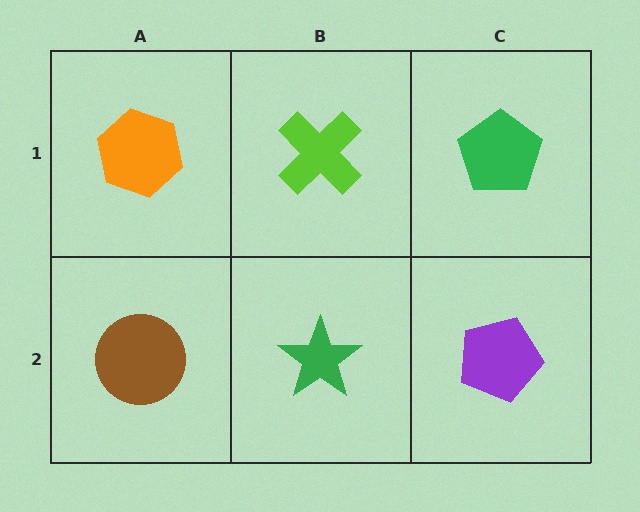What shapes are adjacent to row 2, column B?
A lime cross (row 1, column B), a brown circle (row 2, column A), a purple pentagon (row 2, column C).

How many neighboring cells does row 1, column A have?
2.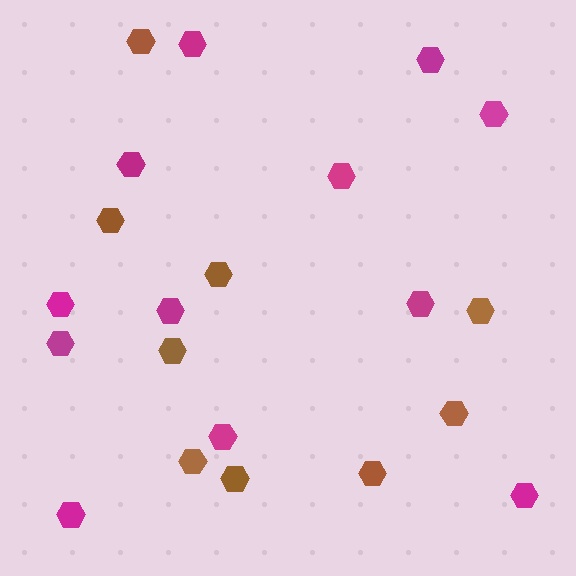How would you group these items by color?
There are 2 groups: one group of brown hexagons (9) and one group of magenta hexagons (12).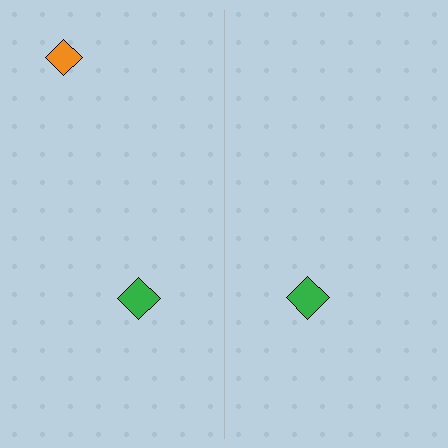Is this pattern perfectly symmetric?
No, the pattern is not perfectly symmetric. A orange diamond is missing from the right side.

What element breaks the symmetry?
A orange diamond is missing from the right side.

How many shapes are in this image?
There are 3 shapes in this image.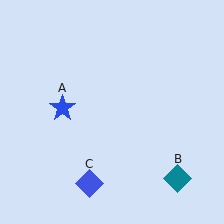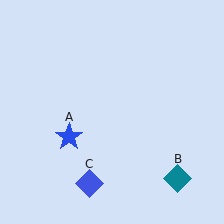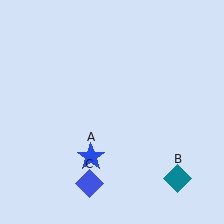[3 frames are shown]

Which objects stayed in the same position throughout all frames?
Teal diamond (object B) and blue diamond (object C) remained stationary.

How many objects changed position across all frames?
1 object changed position: blue star (object A).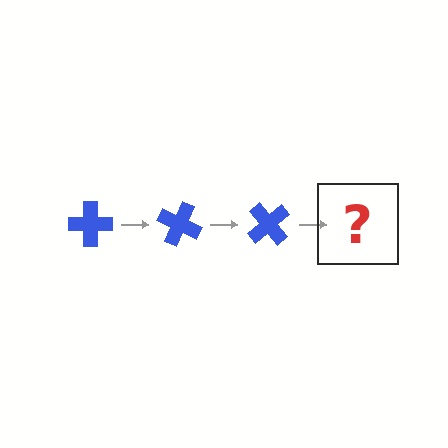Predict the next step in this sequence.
The next step is a blue cross rotated 75 degrees.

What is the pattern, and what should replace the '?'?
The pattern is that the cross rotates 25 degrees each step. The '?' should be a blue cross rotated 75 degrees.